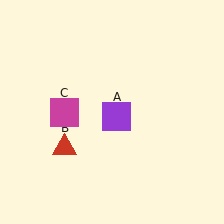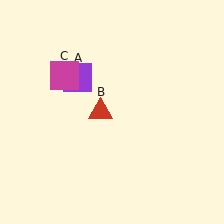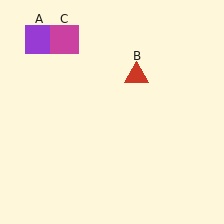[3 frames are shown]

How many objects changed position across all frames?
3 objects changed position: purple square (object A), red triangle (object B), magenta square (object C).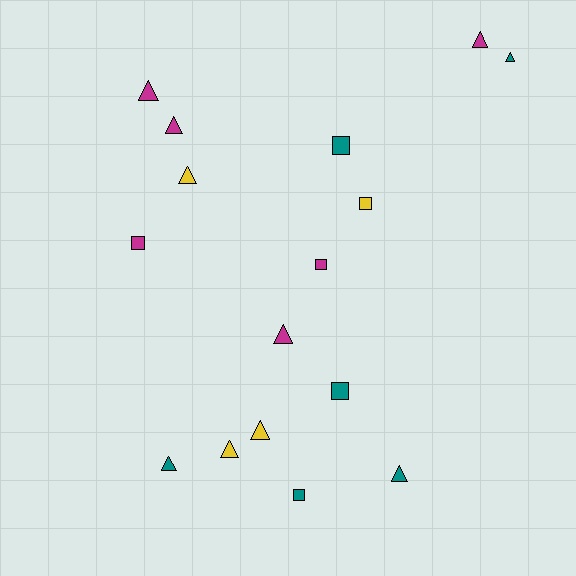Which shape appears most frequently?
Triangle, with 10 objects.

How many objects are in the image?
There are 16 objects.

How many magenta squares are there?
There are 2 magenta squares.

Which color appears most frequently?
Magenta, with 6 objects.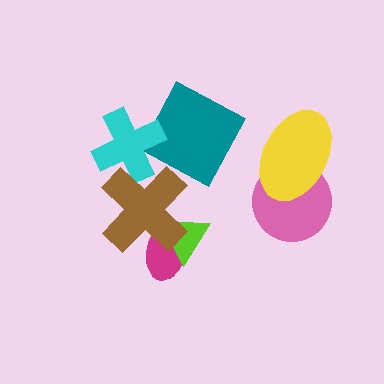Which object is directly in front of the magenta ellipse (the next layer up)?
The lime triangle is directly in front of the magenta ellipse.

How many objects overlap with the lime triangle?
2 objects overlap with the lime triangle.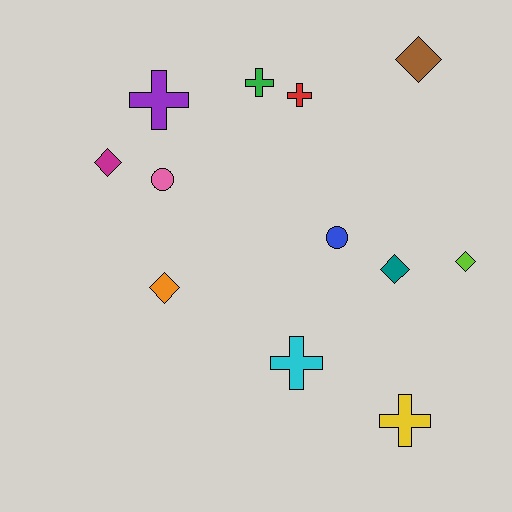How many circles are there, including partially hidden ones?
There are 2 circles.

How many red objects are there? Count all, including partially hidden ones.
There is 1 red object.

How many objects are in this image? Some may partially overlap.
There are 12 objects.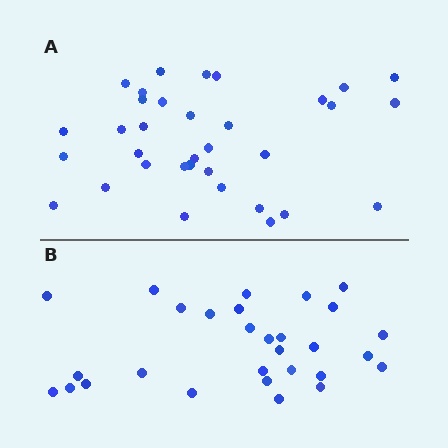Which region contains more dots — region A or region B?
Region A (the top region) has more dots.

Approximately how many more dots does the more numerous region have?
Region A has about 5 more dots than region B.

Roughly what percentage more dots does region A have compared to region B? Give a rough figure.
About 15% more.